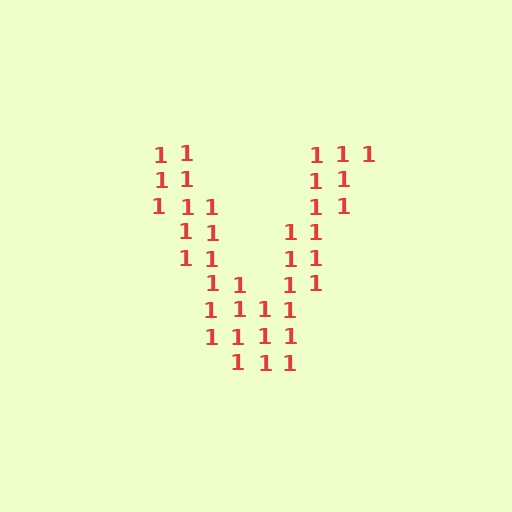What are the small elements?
The small elements are digit 1's.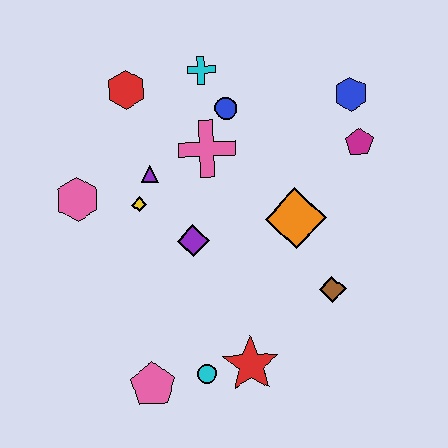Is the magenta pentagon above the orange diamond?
Yes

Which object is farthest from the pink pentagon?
The blue hexagon is farthest from the pink pentagon.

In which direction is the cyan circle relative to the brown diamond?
The cyan circle is to the left of the brown diamond.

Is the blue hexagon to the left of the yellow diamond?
No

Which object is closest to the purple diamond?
The yellow diamond is closest to the purple diamond.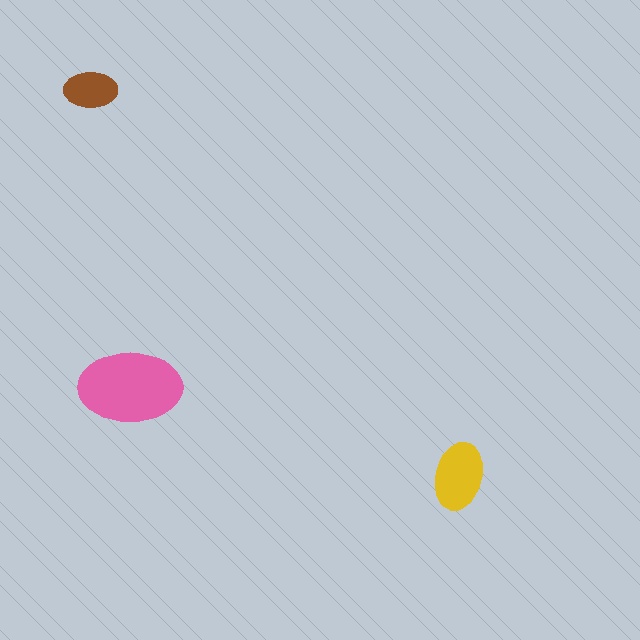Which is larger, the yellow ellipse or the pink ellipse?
The pink one.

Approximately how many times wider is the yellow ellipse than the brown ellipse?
About 1.5 times wider.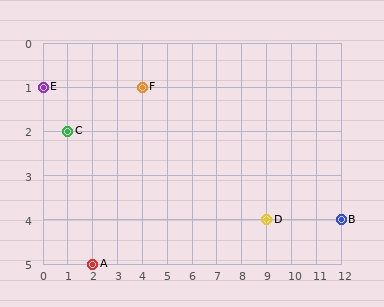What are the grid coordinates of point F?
Point F is at grid coordinates (4, 1).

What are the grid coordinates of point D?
Point D is at grid coordinates (9, 4).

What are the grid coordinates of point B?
Point B is at grid coordinates (12, 4).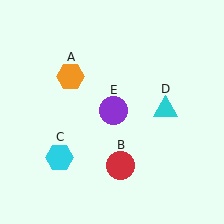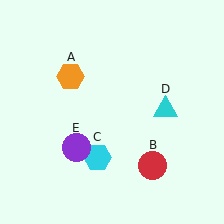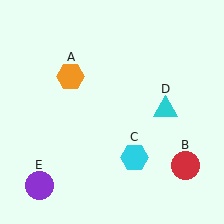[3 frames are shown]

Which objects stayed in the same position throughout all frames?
Orange hexagon (object A) and cyan triangle (object D) remained stationary.